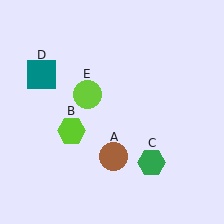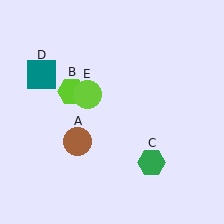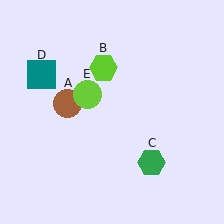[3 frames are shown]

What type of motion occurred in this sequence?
The brown circle (object A), lime hexagon (object B) rotated clockwise around the center of the scene.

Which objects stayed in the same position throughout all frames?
Green hexagon (object C) and teal square (object D) and lime circle (object E) remained stationary.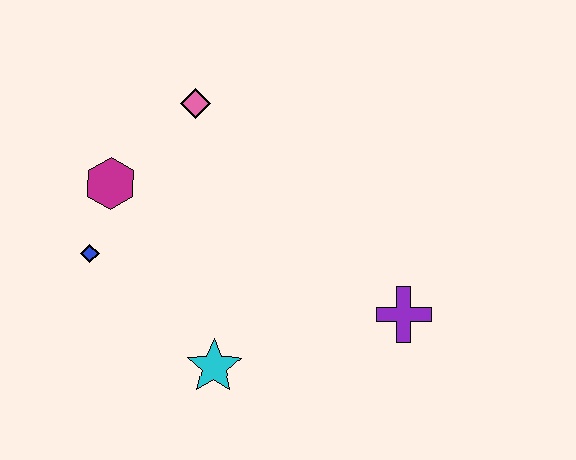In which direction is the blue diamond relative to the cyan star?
The blue diamond is to the left of the cyan star.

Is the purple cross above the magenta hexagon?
No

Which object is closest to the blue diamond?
The magenta hexagon is closest to the blue diamond.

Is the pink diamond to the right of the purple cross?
No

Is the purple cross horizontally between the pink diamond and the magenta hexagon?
No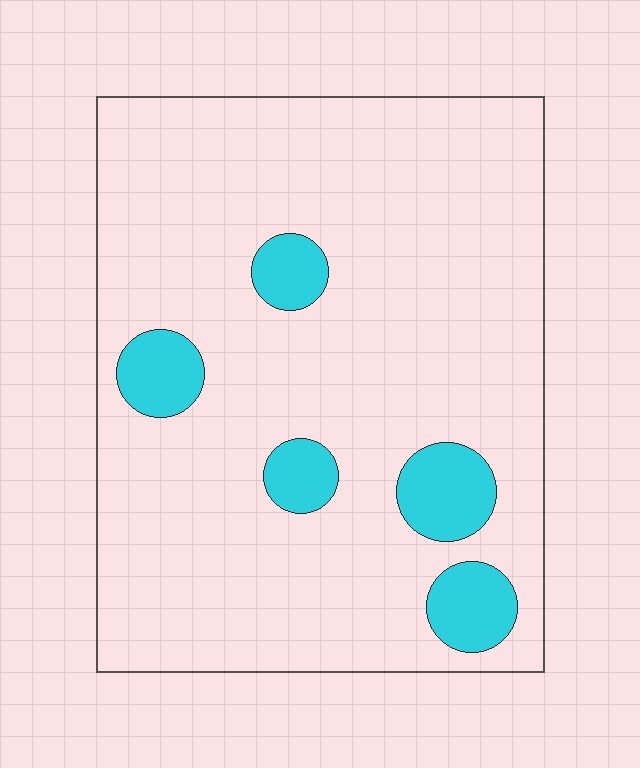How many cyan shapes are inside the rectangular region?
5.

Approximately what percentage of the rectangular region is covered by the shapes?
Approximately 10%.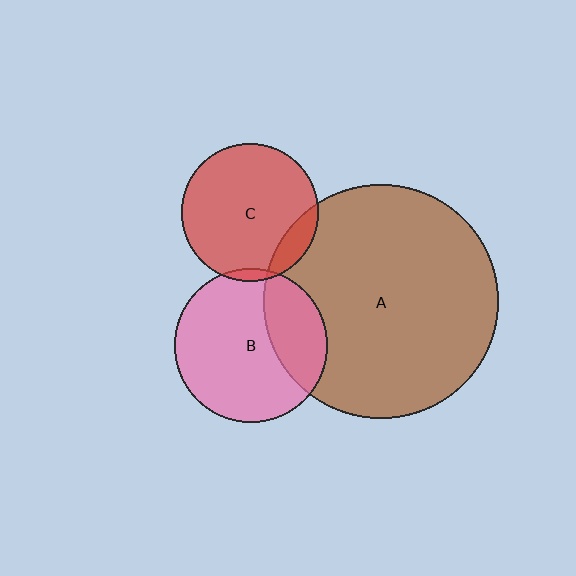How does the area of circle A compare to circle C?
Approximately 2.9 times.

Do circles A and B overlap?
Yes.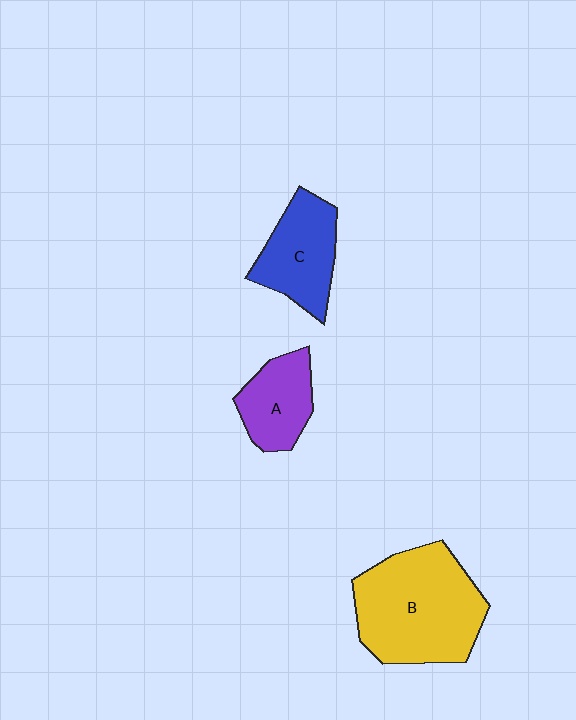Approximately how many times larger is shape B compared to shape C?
Approximately 1.8 times.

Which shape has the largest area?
Shape B (yellow).